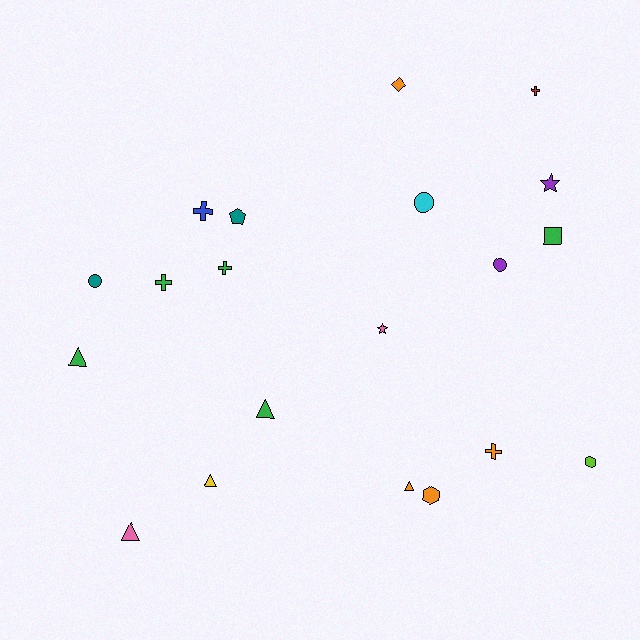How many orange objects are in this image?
There are 4 orange objects.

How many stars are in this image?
There are 2 stars.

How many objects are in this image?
There are 20 objects.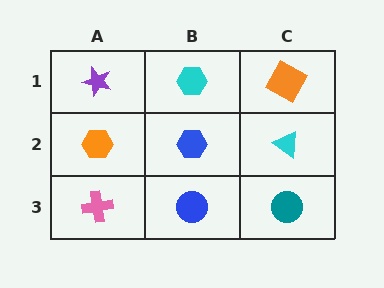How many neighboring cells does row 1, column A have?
2.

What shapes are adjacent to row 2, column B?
A cyan hexagon (row 1, column B), a blue circle (row 3, column B), an orange hexagon (row 2, column A), a cyan triangle (row 2, column C).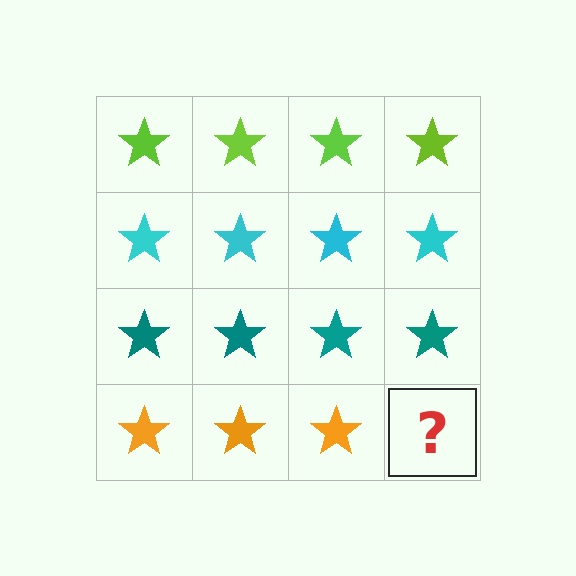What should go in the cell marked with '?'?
The missing cell should contain an orange star.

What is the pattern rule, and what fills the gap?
The rule is that each row has a consistent color. The gap should be filled with an orange star.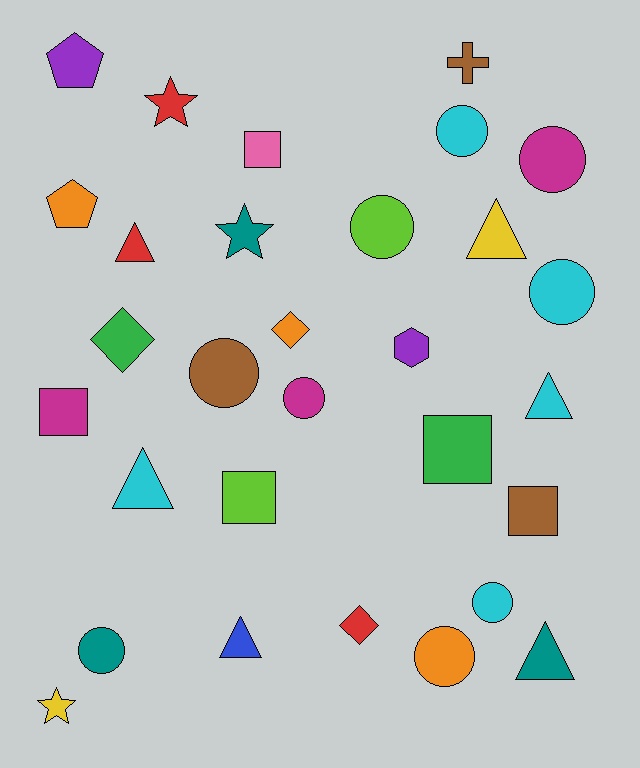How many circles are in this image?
There are 9 circles.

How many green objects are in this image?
There are 2 green objects.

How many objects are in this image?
There are 30 objects.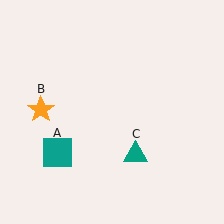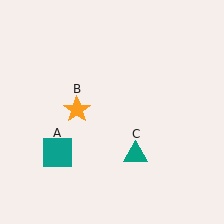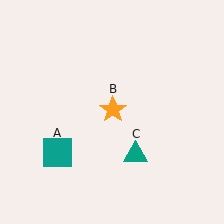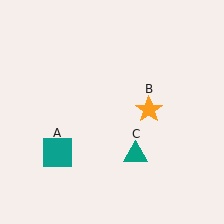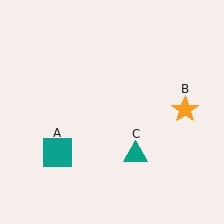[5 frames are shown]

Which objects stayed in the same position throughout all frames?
Teal square (object A) and teal triangle (object C) remained stationary.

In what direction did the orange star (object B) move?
The orange star (object B) moved right.